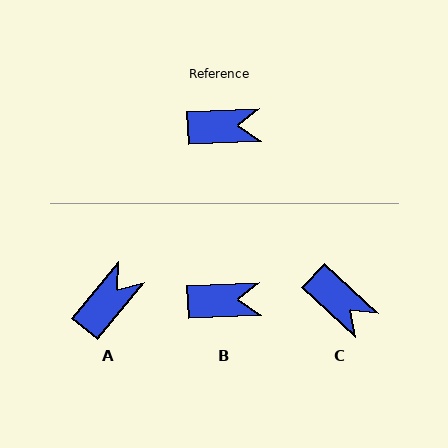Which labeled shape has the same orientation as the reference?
B.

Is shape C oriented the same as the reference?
No, it is off by about 45 degrees.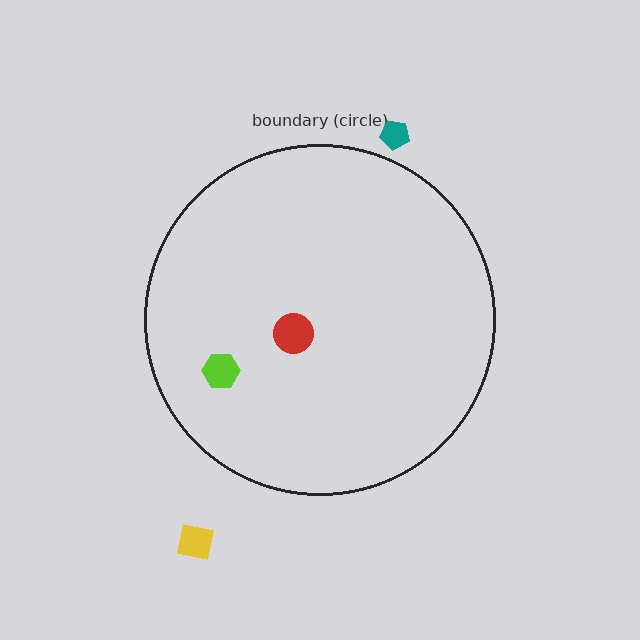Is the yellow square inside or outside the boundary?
Outside.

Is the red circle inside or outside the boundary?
Inside.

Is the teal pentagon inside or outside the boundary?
Outside.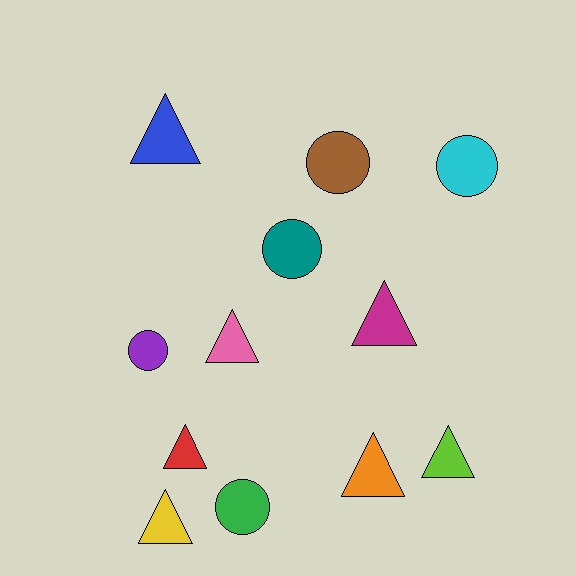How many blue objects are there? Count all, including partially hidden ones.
There is 1 blue object.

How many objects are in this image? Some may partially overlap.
There are 12 objects.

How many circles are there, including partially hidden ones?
There are 5 circles.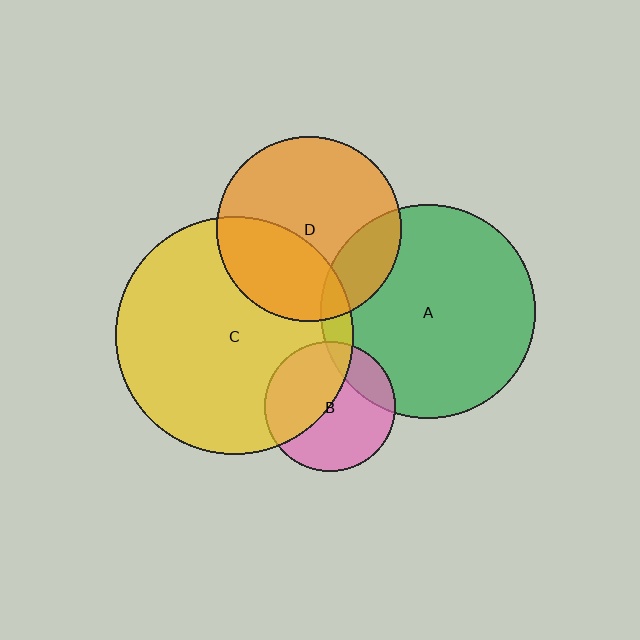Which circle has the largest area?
Circle C (yellow).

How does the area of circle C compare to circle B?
Approximately 3.3 times.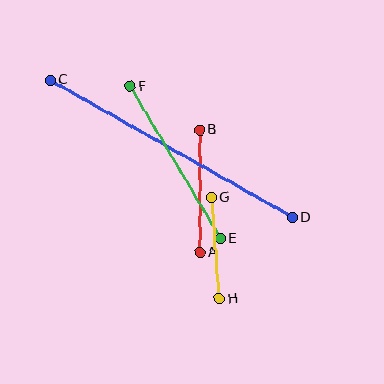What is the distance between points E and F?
The distance is approximately 177 pixels.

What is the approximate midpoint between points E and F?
The midpoint is at approximately (175, 163) pixels.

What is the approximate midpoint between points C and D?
The midpoint is at approximately (172, 149) pixels.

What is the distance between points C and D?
The distance is approximately 278 pixels.